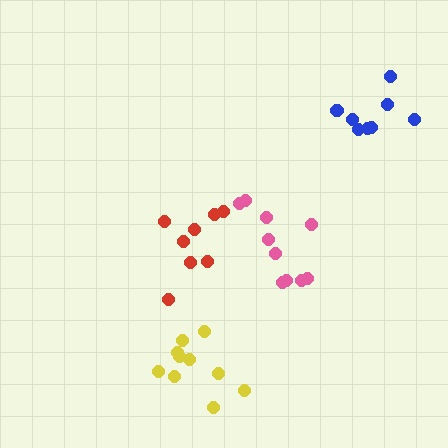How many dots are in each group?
Group 1: 10 dots, Group 2: 8 dots, Group 3: 10 dots, Group 4: 8 dots (36 total).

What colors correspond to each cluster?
The clusters are colored: pink, red, yellow, blue.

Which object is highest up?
The blue cluster is topmost.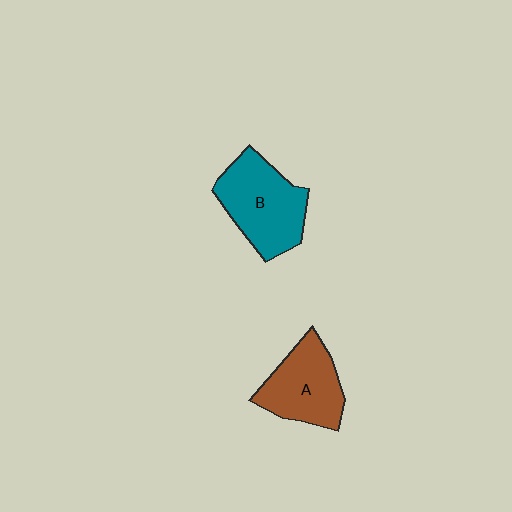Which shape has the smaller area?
Shape A (brown).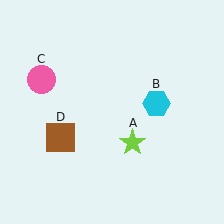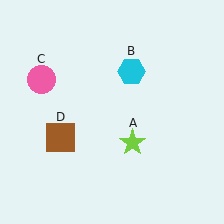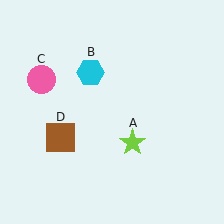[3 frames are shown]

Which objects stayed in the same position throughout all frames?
Lime star (object A) and pink circle (object C) and brown square (object D) remained stationary.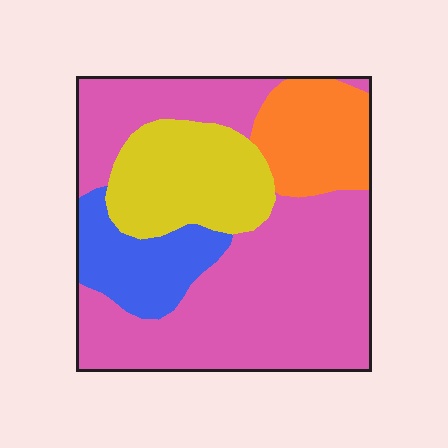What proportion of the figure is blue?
Blue takes up about one eighth (1/8) of the figure.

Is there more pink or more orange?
Pink.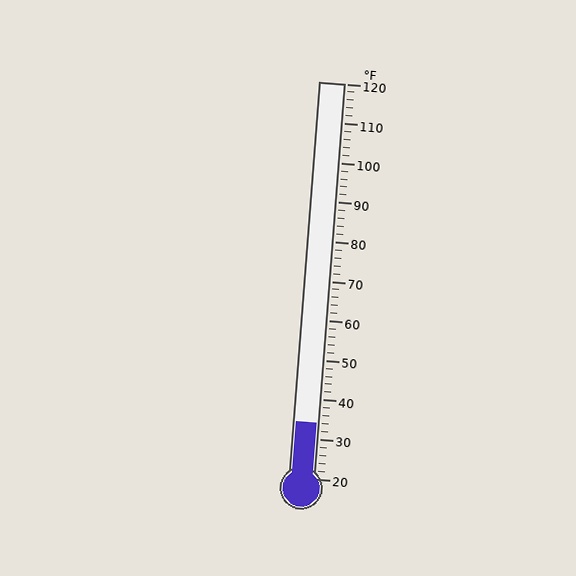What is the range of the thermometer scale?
The thermometer scale ranges from 20°F to 120°F.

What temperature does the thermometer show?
The thermometer shows approximately 34°F.